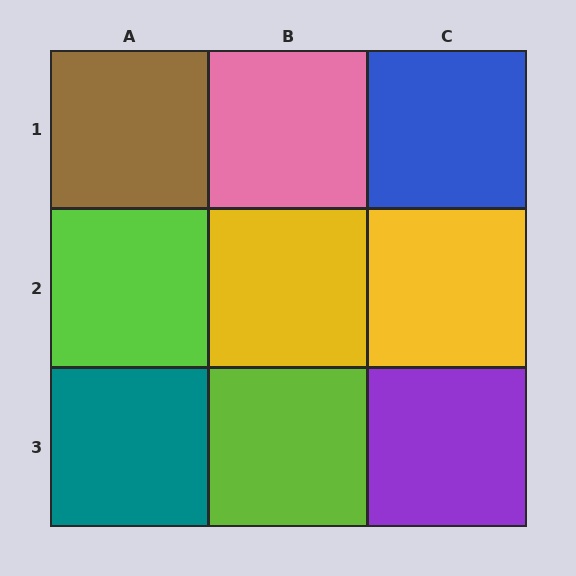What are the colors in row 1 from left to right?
Brown, pink, blue.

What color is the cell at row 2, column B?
Yellow.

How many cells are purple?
1 cell is purple.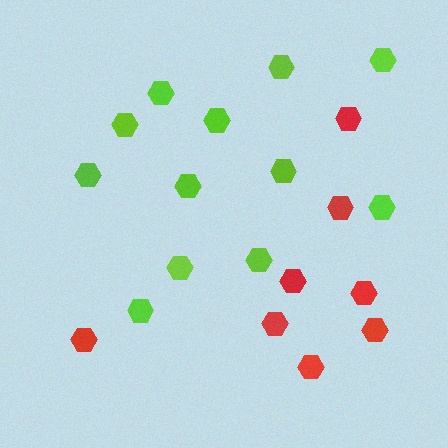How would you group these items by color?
There are 2 groups: one group of lime hexagons (12) and one group of red hexagons (8).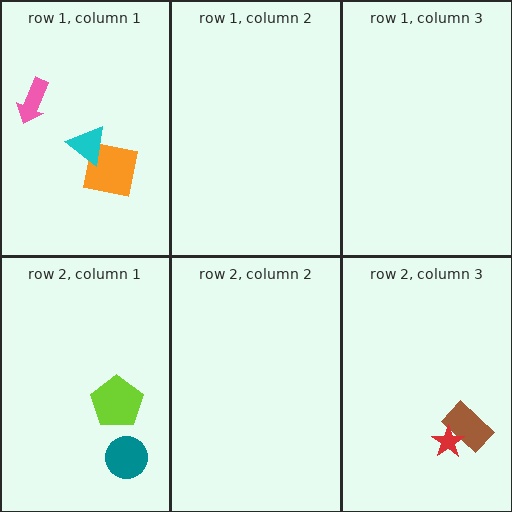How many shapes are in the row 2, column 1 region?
2.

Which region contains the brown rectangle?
The row 2, column 3 region.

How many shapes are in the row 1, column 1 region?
3.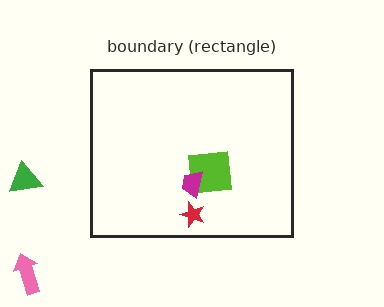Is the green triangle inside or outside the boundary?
Outside.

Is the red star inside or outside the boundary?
Inside.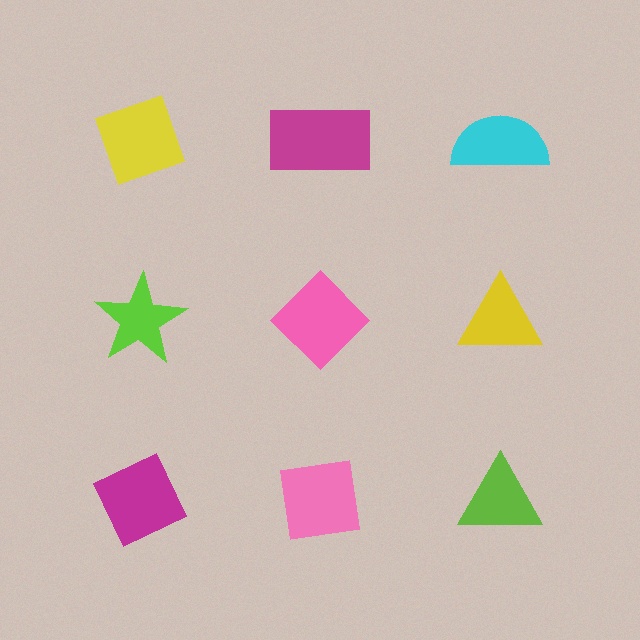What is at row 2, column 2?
A pink diamond.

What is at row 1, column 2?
A magenta rectangle.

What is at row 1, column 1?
A yellow diamond.